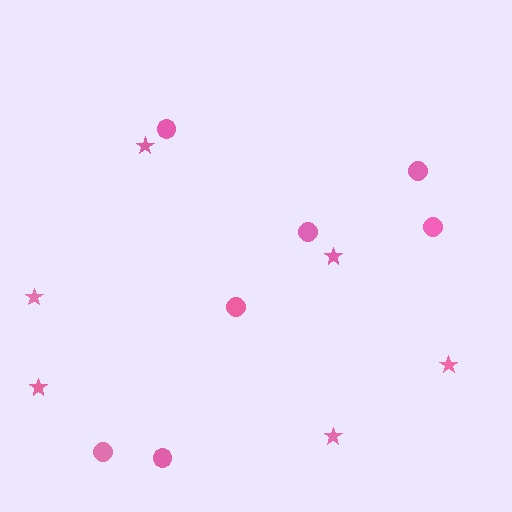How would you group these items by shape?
There are 2 groups: one group of circles (7) and one group of stars (6).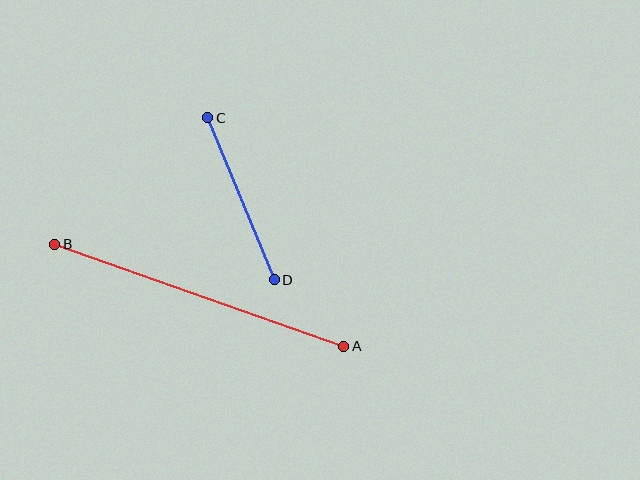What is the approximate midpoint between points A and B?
The midpoint is at approximately (199, 295) pixels.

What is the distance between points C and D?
The distance is approximately 175 pixels.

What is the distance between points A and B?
The distance is approximately 307 pixels.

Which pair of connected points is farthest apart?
Points A and B are farthest apart.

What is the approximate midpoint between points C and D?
The midpoint is at approximately (241, 199) pixels.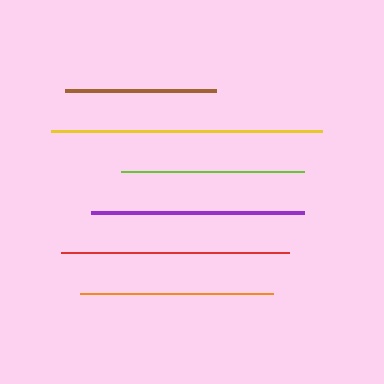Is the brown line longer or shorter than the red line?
The red line is longer than the brown line.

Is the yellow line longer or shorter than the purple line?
The yellow line is longer than the purple line.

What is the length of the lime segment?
The lime segment is approximately 183 pixels long.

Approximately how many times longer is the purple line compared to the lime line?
The purple line is approximately 1.2 times the length of the lime line.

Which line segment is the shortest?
The brown line is the shortest at approximately 151 pixels.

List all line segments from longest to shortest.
From longest to shortest: yellow, red, purple, orange, lime, brown.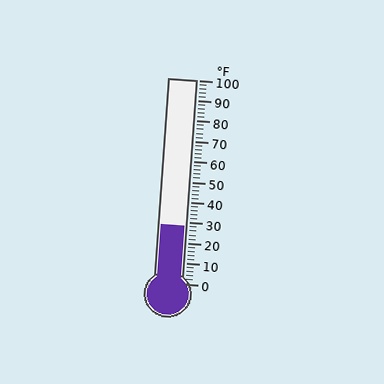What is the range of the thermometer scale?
The thermometer scale ranges from 0°F to 100°F.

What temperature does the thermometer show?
The thermometer shows approximately 28°F.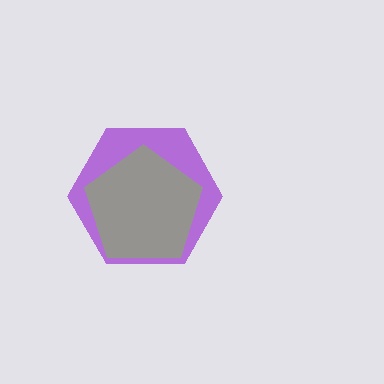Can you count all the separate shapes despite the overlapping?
Yes, there are 2 separate shapes.